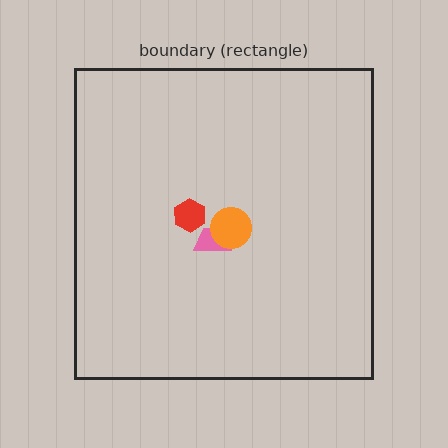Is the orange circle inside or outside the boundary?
Inside.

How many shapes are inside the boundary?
3 inside, 0 outside.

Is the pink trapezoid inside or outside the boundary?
Inside.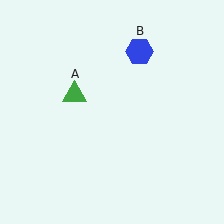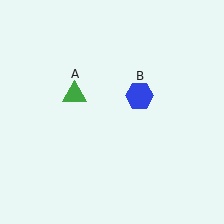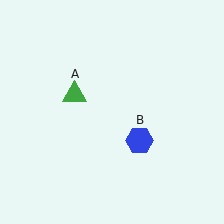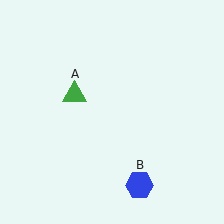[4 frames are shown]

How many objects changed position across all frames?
1 object changed position: blue hexagon (object B).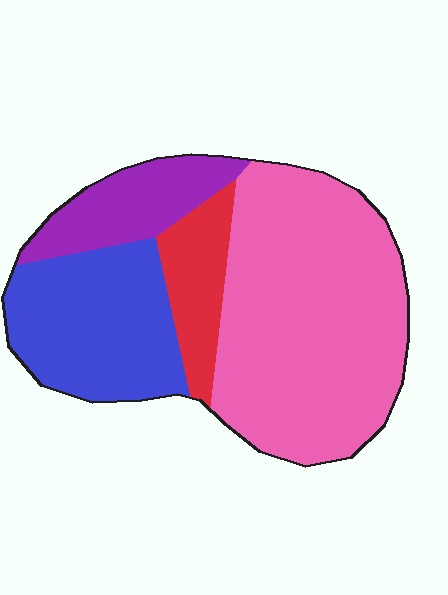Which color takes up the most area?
Pink, at roughly 50%.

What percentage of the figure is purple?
Purple covers roughly 15% of the figure.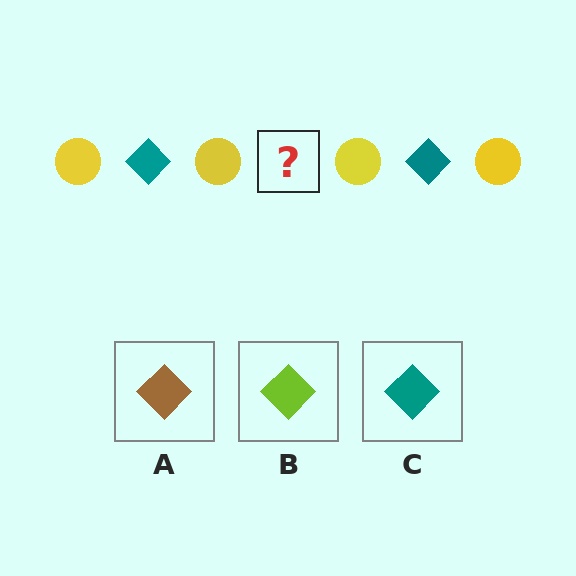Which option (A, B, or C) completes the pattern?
C.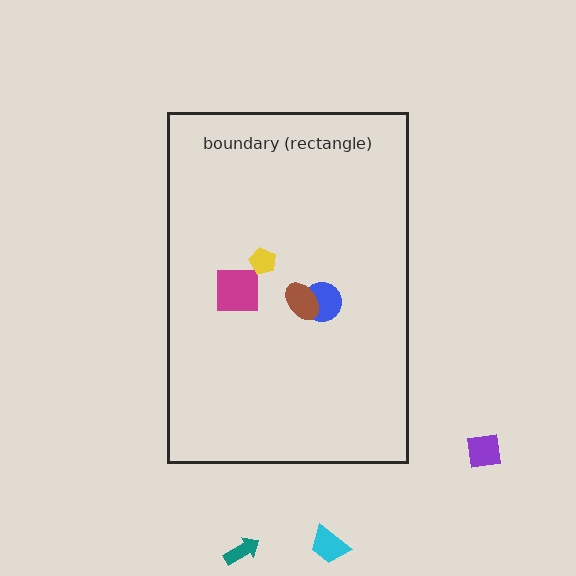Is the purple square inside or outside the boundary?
Outside.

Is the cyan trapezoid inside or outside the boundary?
Outside.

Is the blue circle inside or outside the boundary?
Inside.